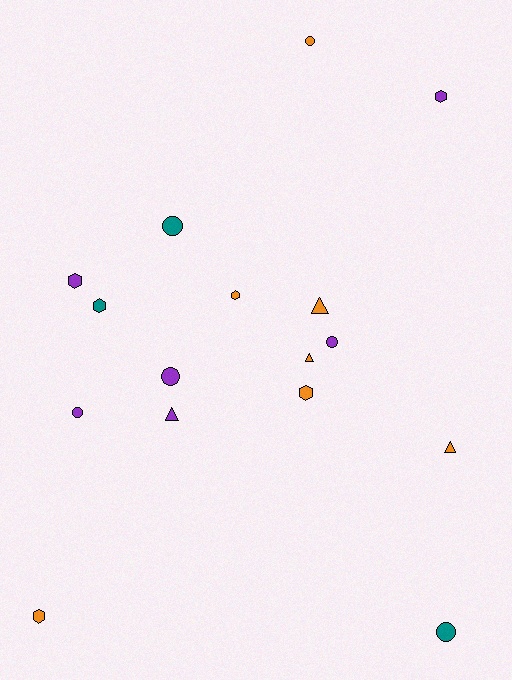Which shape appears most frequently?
Circle, with 6 objects.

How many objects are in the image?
There are 16 objects.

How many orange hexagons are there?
There are 3 orange hexagons.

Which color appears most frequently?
Orange, with 7 objects.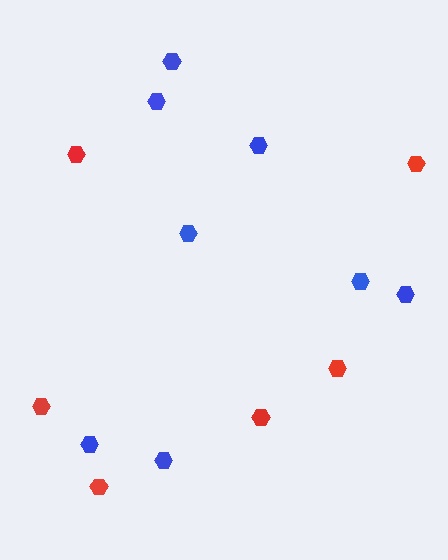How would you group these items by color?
There are 2 groups: one group of red hexagons (6) and one group of blue hexagons (8).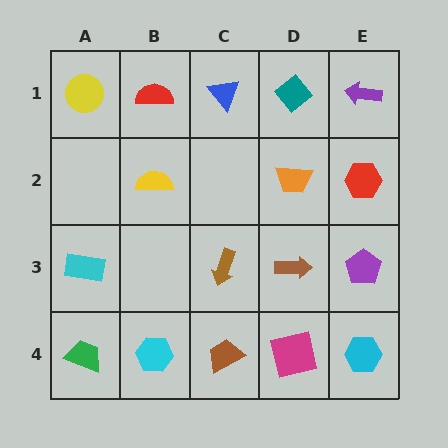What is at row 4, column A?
A green trapezoid.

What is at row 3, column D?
A brown arrow.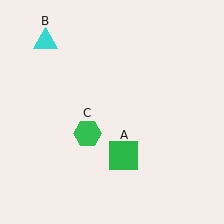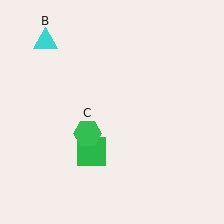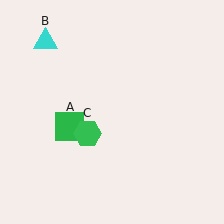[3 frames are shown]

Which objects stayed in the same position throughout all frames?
Cyan triangle (object B) and green hexagon (object C) remained stationary.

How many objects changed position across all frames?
1 object changed position: green square (object A).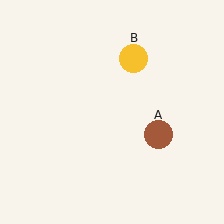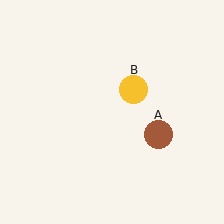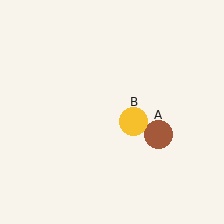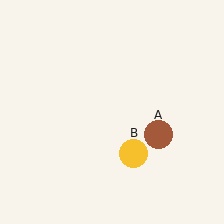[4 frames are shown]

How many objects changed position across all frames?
1 object changed position: yellow circle (object B).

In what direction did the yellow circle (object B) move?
The yellow circle (object B) moved down.